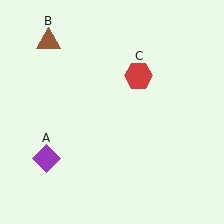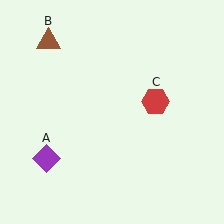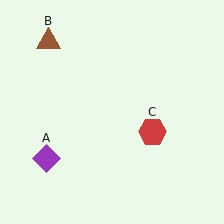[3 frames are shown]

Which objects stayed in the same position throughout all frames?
Purple diamond (object A) and brown triangle (object B) remained stationary.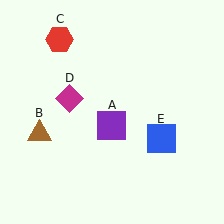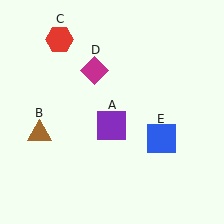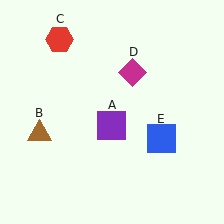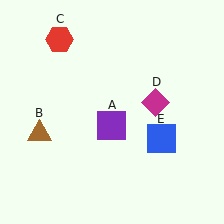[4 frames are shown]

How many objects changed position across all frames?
1 object changed position: magenta diamond (object D).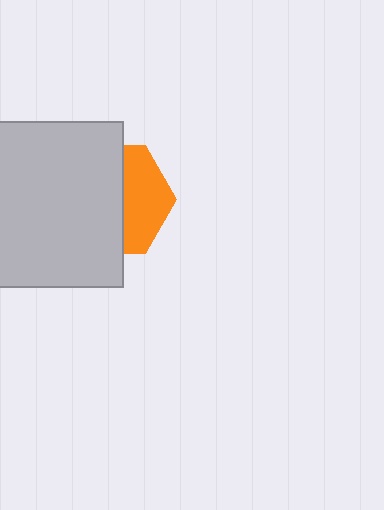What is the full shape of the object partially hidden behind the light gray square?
The partially hidden object is an orange hexagon.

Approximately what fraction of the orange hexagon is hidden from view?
Roughly 60% of the orange hexagon is hidden behind the light gray square.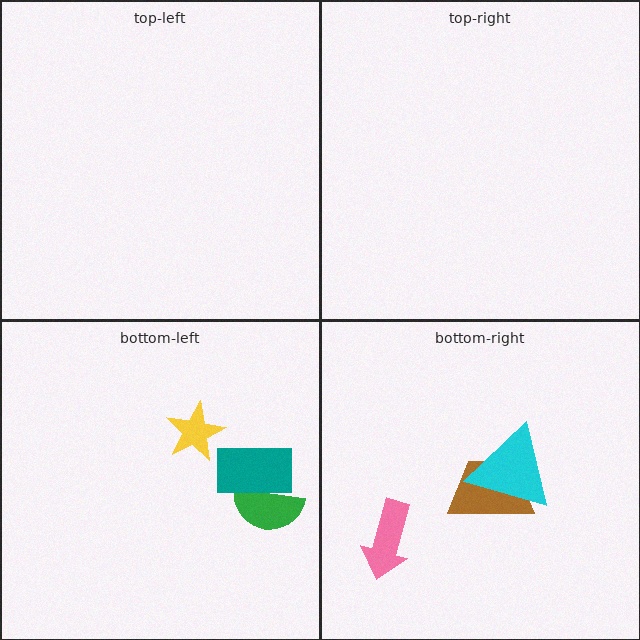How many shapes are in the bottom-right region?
3.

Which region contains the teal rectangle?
The bottom-left region.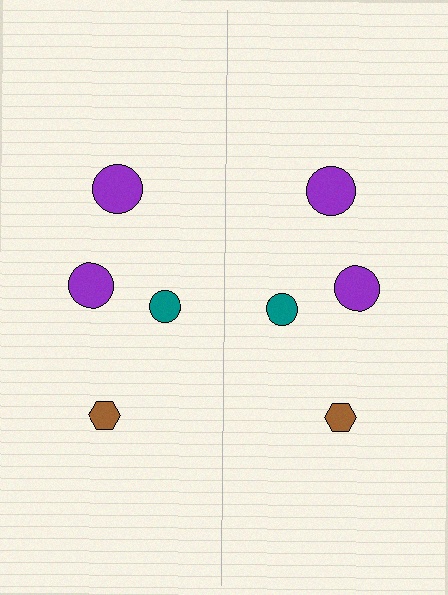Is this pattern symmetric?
Yes, this pattern has bilateral (reflection) symmetry.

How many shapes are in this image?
There are 8 shapes in this image.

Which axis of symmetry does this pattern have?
The pattern has a vertical axis of symmetry running through the center of the image.